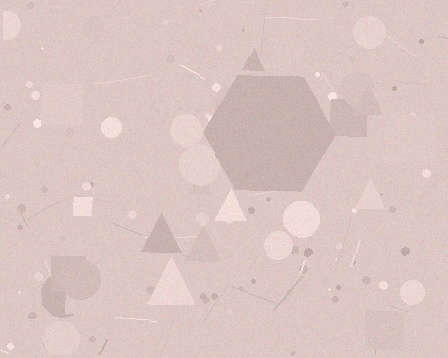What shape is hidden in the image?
A hexagon is hidden in the image.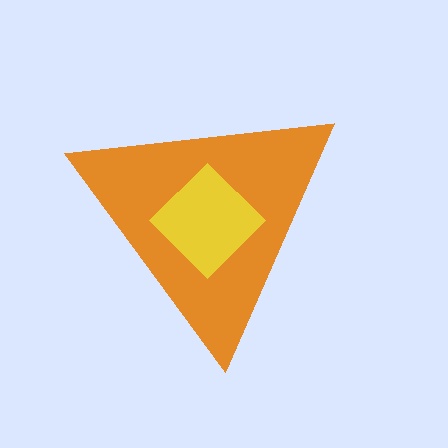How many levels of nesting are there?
2.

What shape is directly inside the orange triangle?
The yellow diamond.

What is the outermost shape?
The orange triangle.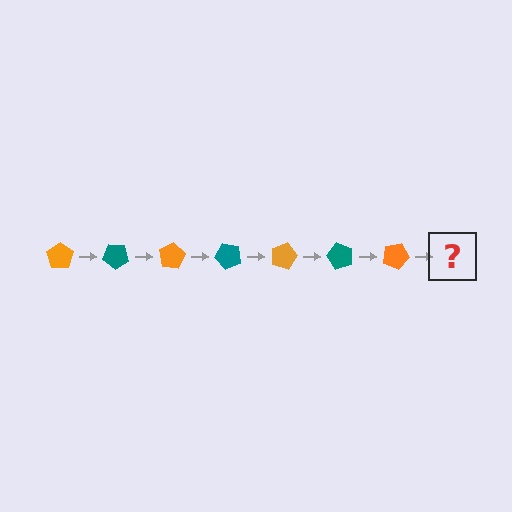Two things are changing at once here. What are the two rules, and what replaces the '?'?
The two rules are that it rotates 40 degrees each step and the color cycles through orange and teal. The '?' should be a teal pentagon, rotated 280 degrees from the start.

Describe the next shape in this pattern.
It should be a teal pentagon, rotated 280 degrees from the start.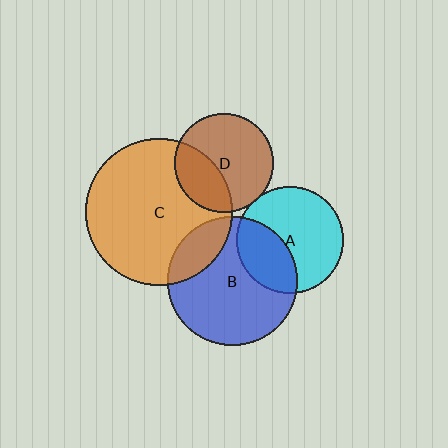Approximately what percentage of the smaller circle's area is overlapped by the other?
Approximately 35%.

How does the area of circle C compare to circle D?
Approximately 2.2 times.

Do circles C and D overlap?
Yes.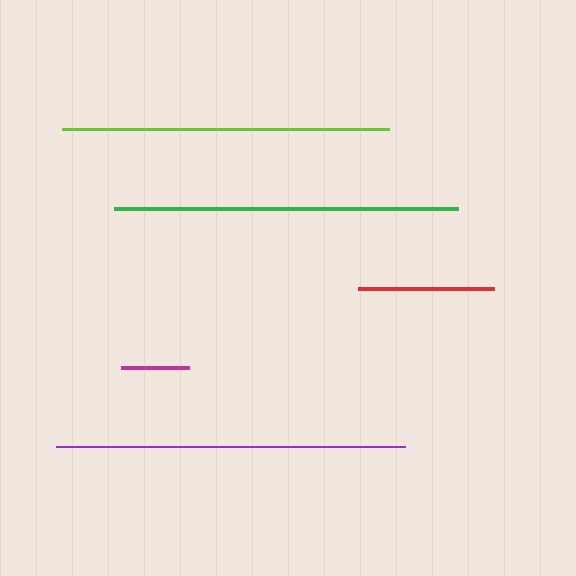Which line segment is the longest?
The purple line is the longest at approximately 349 pixels.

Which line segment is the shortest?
The magenta line is the shortest at approximately 68 pixels.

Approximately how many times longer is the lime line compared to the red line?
The lime line is approximately 2.4 times the length of the red line.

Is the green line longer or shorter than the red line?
The green line is longer than the red line.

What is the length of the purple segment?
The purple segment is approximately 349 pixels long.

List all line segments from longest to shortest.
From longest to shortest: purple, green, lime, red, magenta.